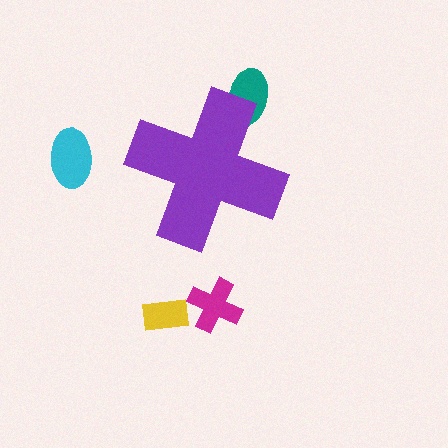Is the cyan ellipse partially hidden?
No, the cyan ellipse is fully visible.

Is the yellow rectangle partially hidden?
No, the yellow rectangle is fully visible.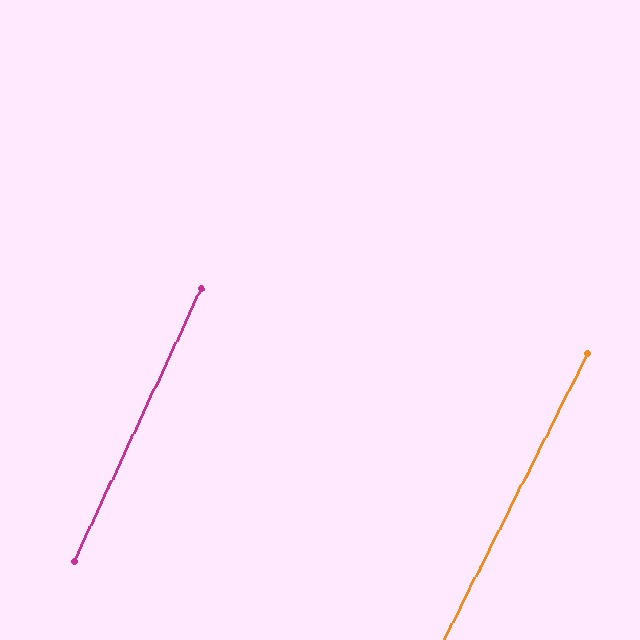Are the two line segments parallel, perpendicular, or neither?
Parallel — their directions differ by only 1.7°.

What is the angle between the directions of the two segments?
Approximately 2 degrees.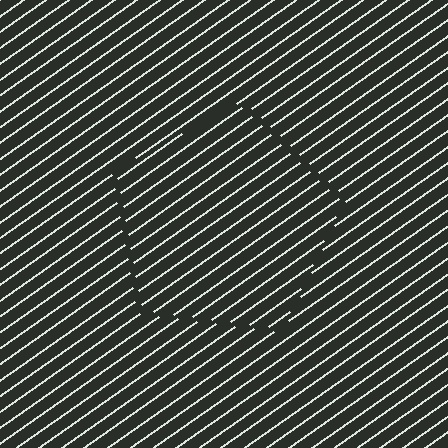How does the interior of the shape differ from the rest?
The interior of the shape contains the same grating, shifted by half a period — the contour is defined by the phase discontinuity where line-ends from the inner and outer gratings abut.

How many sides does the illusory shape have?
5 sides — the line-ends trace a pentagon.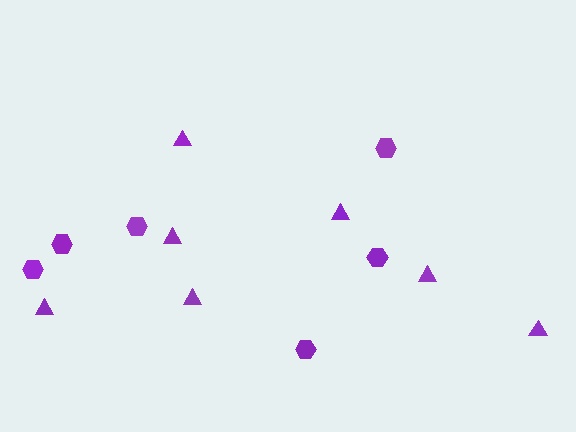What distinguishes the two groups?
There are 2 groups: one group of hexagons (6) and one group of triangles (7).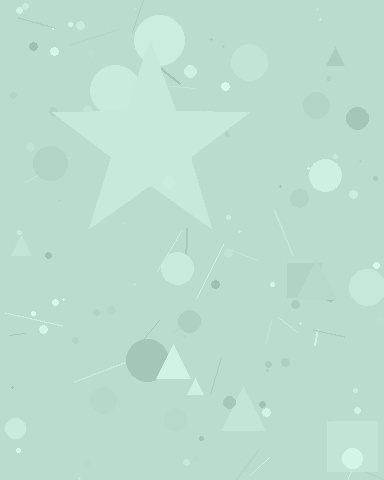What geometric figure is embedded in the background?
A star is embedded in the background.